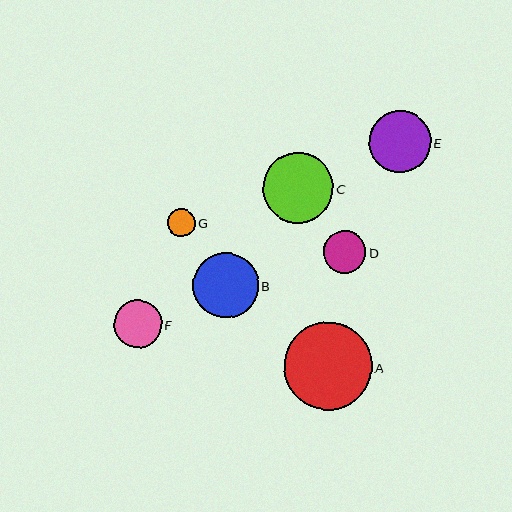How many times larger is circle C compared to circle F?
Circle C is approximately 1.5 times the size of circle F.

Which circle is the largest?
Circle A is the largest with a size of approximately 88 pixels.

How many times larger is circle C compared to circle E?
Circle C is approximately 1.1 times the size of circle E.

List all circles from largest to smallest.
From largest to smallest: A, C, B, E, F, D, G.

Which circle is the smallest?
Circle G is the smallest with a size of approximately 28 pixels.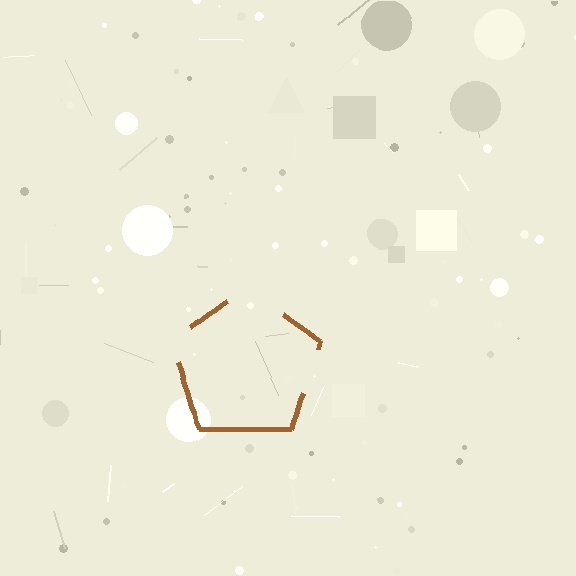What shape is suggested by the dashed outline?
The dashed outline suggests a pentagon.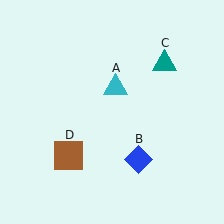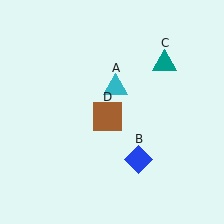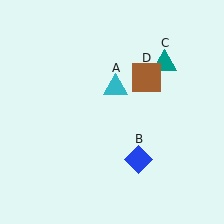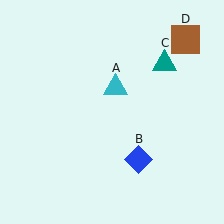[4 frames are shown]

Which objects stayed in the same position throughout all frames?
Cyan triangle (object A) and blue diamond (object B) and teal triangle (object C) remained stationary.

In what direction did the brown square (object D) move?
The brown square (object D) moved up and to the right.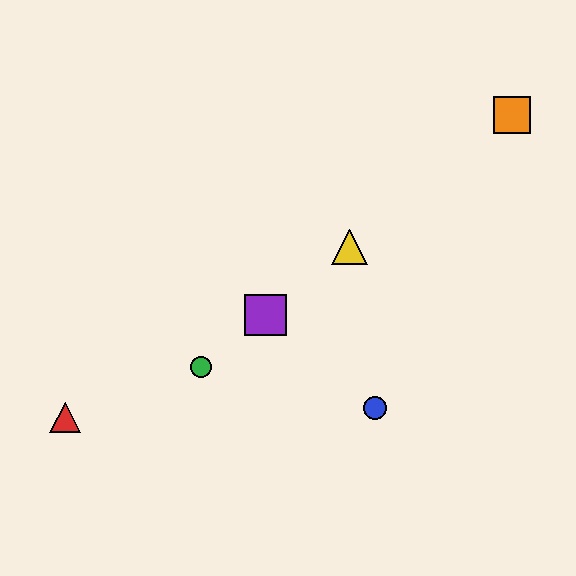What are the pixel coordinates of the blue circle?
The blue circle is at (375, 408).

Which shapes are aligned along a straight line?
The green circle, the yellow triangle, the purple square, the orange square are aligned along a straight line.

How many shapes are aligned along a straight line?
4 shapes (the green circle, the yellow triangle, the purple square, the orange square) are aligned along a straight line.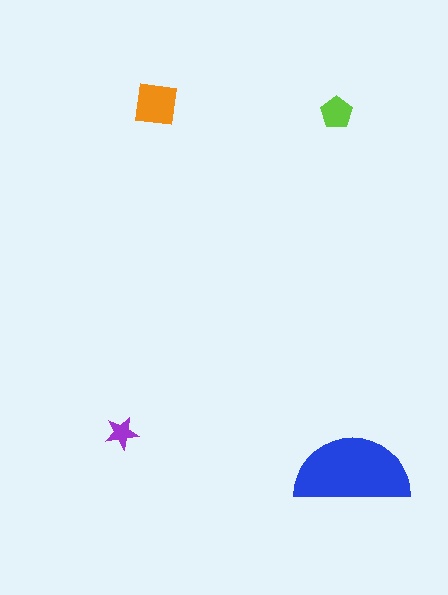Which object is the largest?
The blue semicircle.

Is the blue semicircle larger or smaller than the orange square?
Larger.